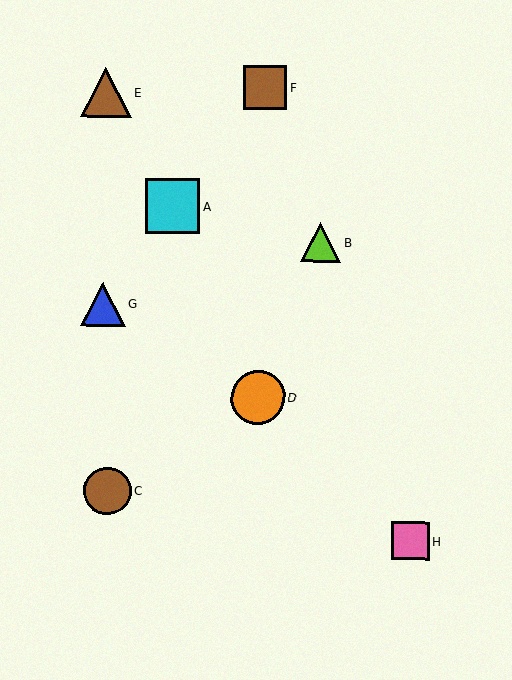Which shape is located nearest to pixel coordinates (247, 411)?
The orange circle (labeled D) at (258, 398) is nearest to that location.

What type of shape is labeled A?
Shape A is a cyan square.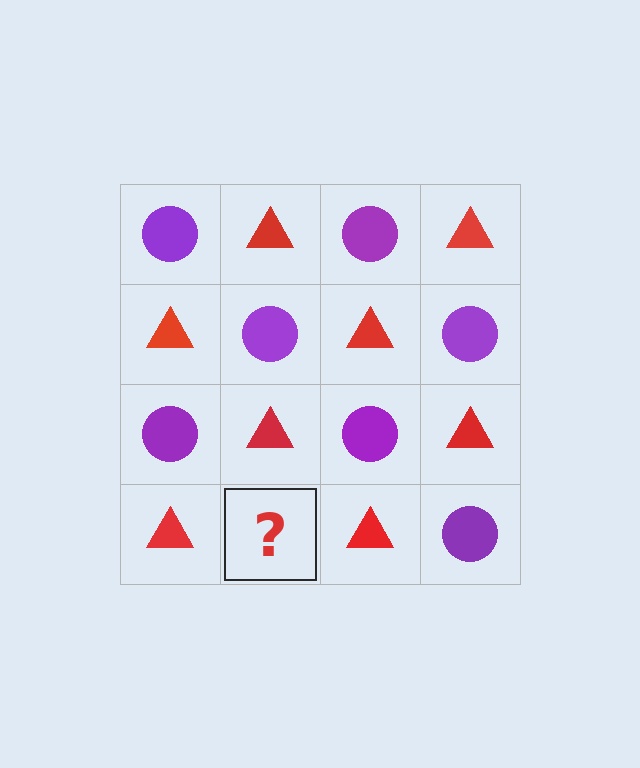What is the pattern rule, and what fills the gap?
The rule is that it alternates purple circle and red triangle in a checkerboard pattern. The gap should be filled with a purple circle.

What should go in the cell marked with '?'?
The missing cell should contain a purple circle.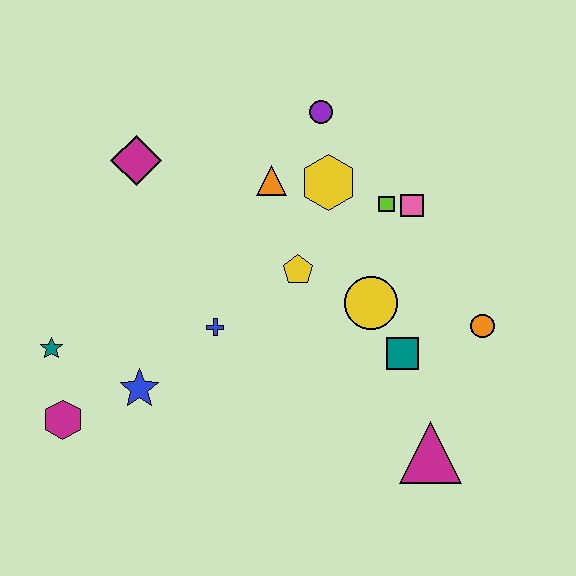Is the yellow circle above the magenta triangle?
Yes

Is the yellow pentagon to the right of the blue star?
Yes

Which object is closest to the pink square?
The lime square is closest to the pink square.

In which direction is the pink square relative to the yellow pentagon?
The pink square is to the right of the yellow pentagon.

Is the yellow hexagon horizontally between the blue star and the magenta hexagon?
No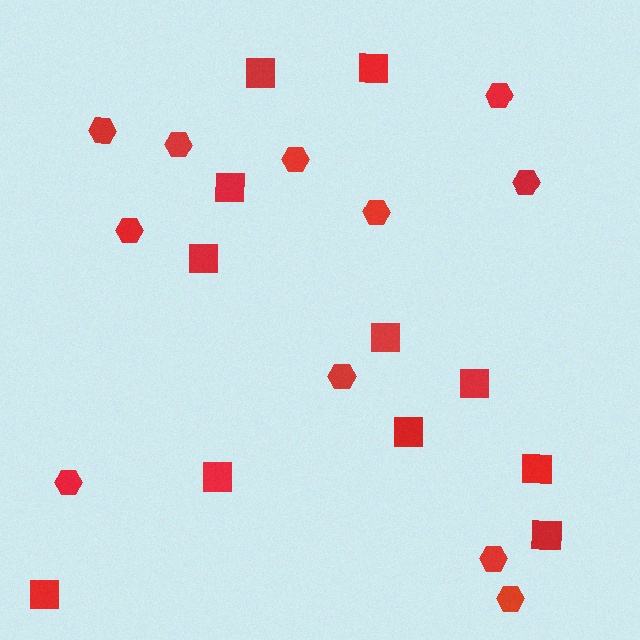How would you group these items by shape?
There are 2 groups: one group of hexagons (11) and one group of squares (11).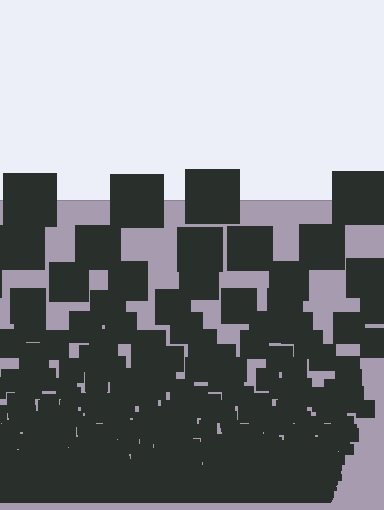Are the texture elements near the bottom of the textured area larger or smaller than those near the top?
Smaller. The gradient is inverted — elements near the bottom are smaller and denser.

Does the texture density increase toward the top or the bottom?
Density increases toward the bottom.